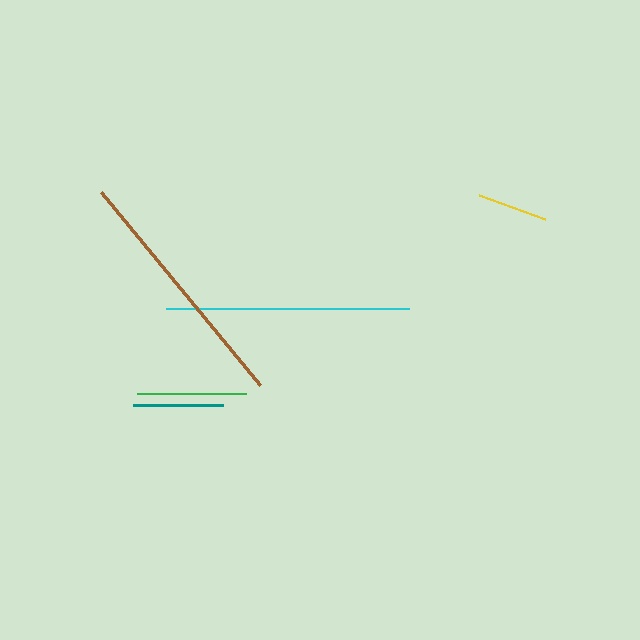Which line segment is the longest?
The brown line is the longest at approximately 251 pixels.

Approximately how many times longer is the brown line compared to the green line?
The brown line is approximately 2.3 times the length of the green line.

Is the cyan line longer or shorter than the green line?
The cyan line is longer than the green line.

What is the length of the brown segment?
The brown segment is approximately 251 pixels long.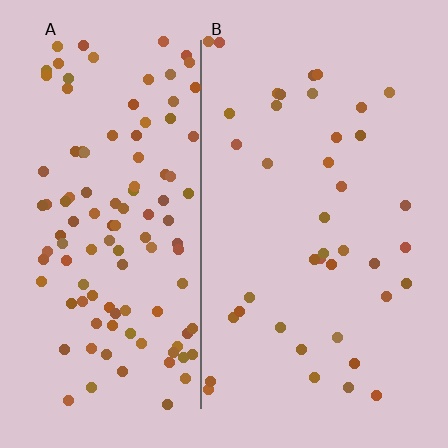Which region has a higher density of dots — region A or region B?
A (the left).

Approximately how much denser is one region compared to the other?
Approximately 2.9× — region A over region B.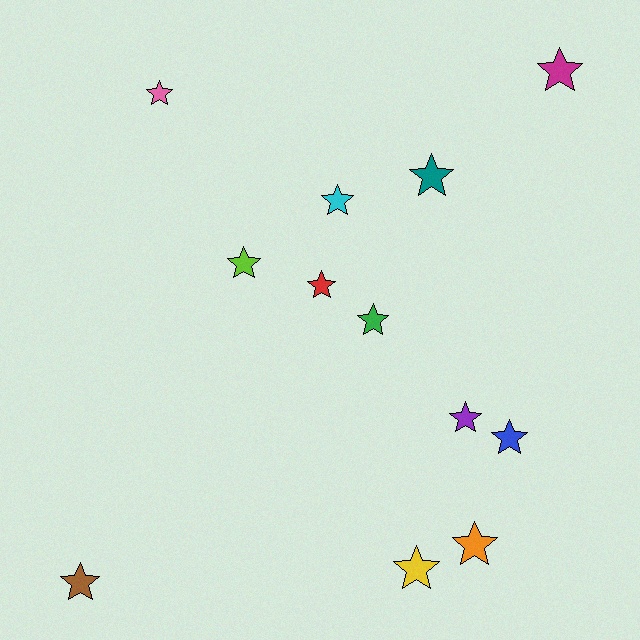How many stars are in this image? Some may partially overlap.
There are 12 stars.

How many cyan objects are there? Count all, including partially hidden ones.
There is 1 cyan object.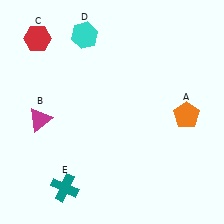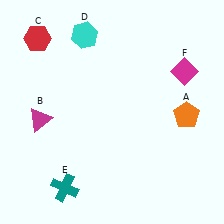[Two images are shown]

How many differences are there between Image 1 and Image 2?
There is 1 difference between the two images.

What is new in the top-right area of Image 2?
A magenta diamond (F) was added in the top-right area of Image 2.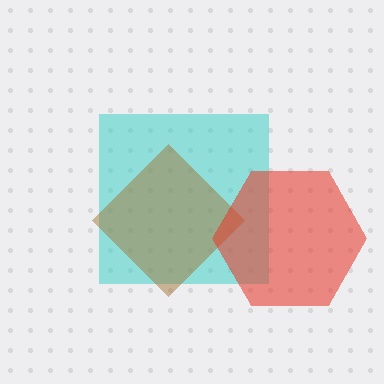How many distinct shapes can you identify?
There are 3 distinct shapes: a cyan square, a brown diamond, a red hexagon.